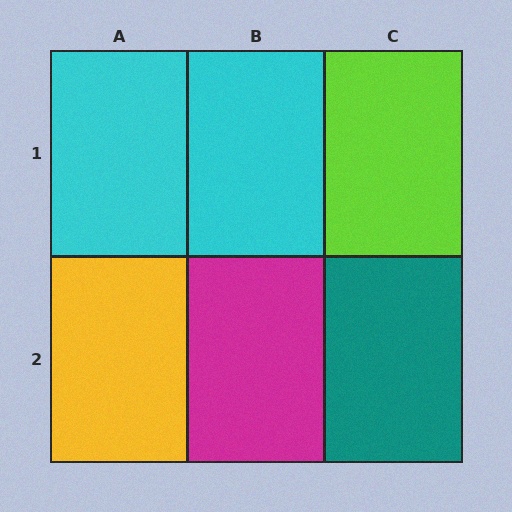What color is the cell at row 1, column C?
Lime.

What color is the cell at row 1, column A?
Cyan.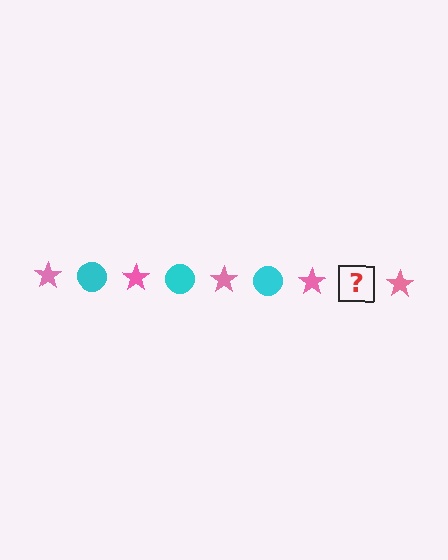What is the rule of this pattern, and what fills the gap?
The rule is that the pattern alternates between pink star and cyan circle. The gap should be filled with a cyan circle.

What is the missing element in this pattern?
The missing element is a cyan circle.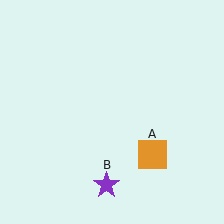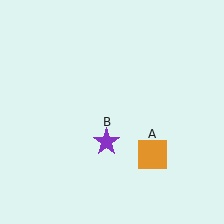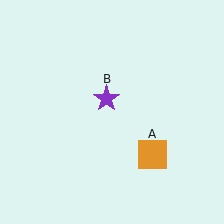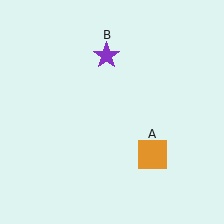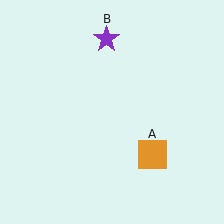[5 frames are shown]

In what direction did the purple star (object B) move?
The purple star (object B) moved up.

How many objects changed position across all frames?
1 object changed position: purple star (object B).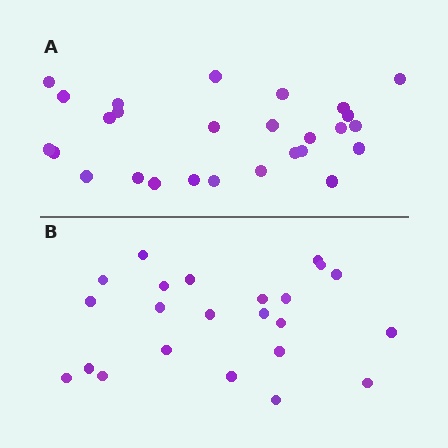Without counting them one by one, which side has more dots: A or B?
Region A (the top region) has more dots.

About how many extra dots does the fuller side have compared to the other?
Region A has about 4 more dots than region B.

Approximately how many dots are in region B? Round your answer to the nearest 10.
About 20 dots. (The exact count is 23, which rounds to 20.)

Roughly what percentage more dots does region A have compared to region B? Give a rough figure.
About 15% more.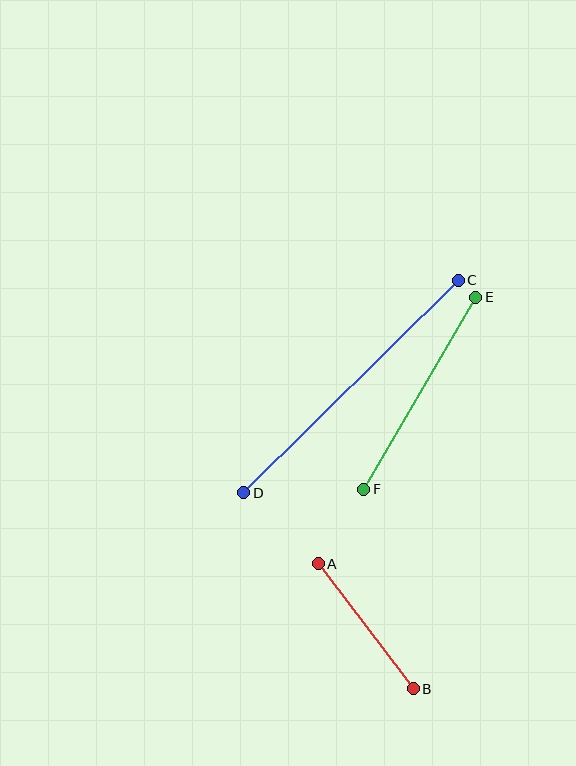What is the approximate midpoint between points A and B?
The midpoint is at approximately (366, 626) pixels.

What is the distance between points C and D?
The distance is approximately 302 pixels.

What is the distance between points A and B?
The distance is approximately 158 pixels.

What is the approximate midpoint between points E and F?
The midpoint is at approximately (420, 393) pixels.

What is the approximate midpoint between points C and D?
The midpoint is at approximately (351, 387) pixels.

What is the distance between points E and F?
The distance is approximately 222 pixels.